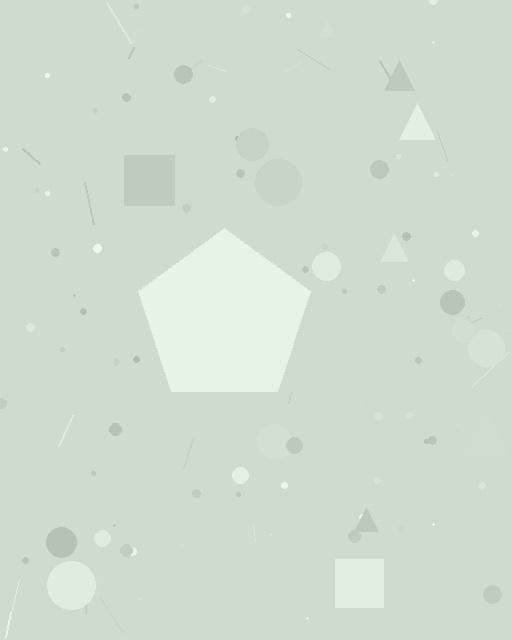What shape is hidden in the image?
A pentagon is hidden in the image.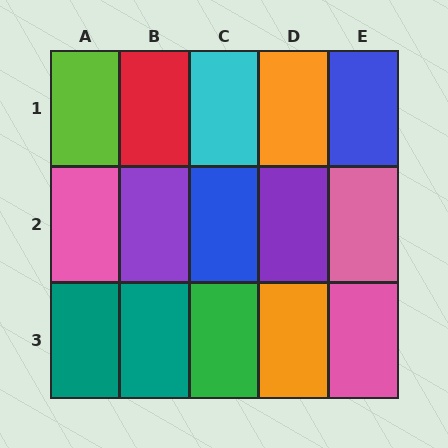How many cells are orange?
2 cells are orange.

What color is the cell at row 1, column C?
Cyan.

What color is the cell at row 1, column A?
Lime.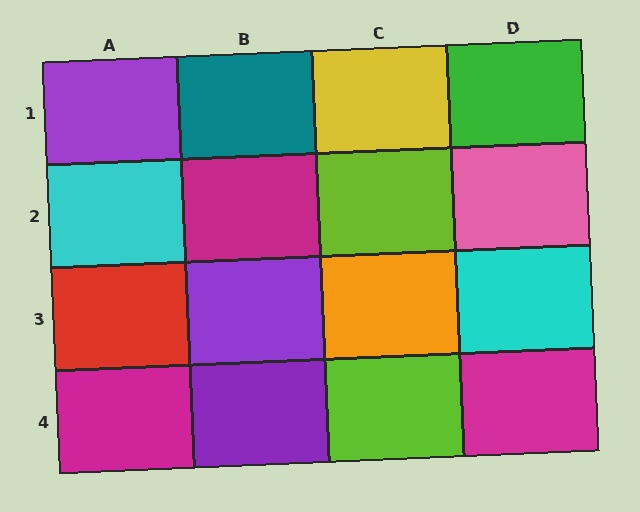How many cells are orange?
1 cell is orange.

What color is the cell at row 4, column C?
Lime.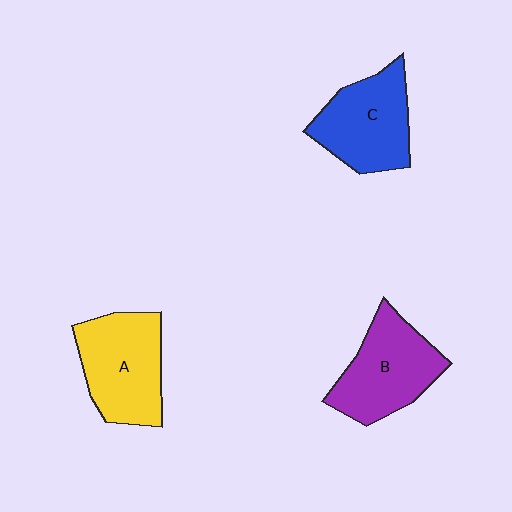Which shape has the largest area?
Shape A (yellow).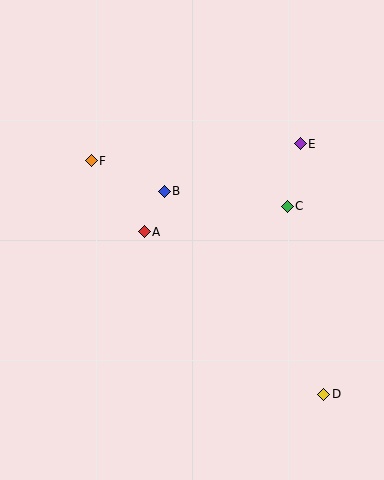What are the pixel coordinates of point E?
Point E is at (300, 144).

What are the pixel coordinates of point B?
Point B is at (164, 191).